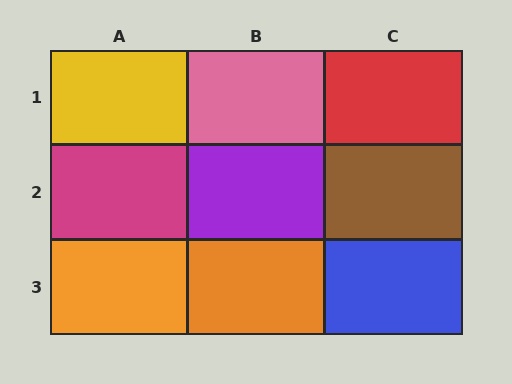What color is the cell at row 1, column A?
Yellow.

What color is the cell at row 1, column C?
Red.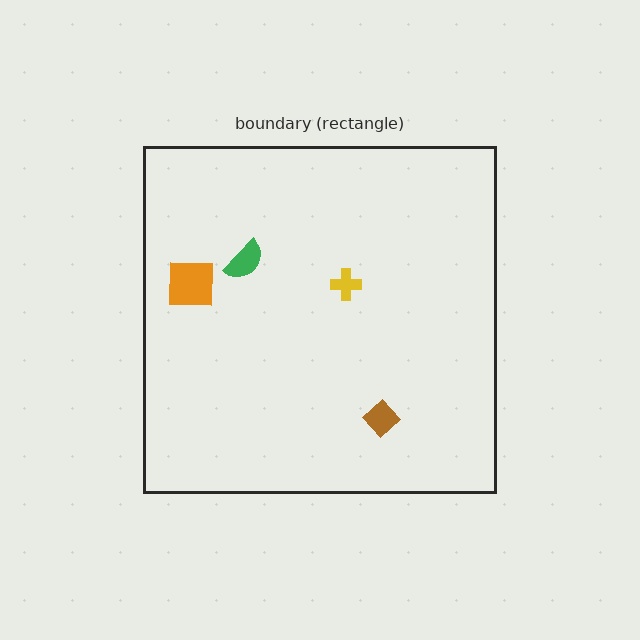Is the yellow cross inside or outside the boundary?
Inside.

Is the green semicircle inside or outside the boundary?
Inside.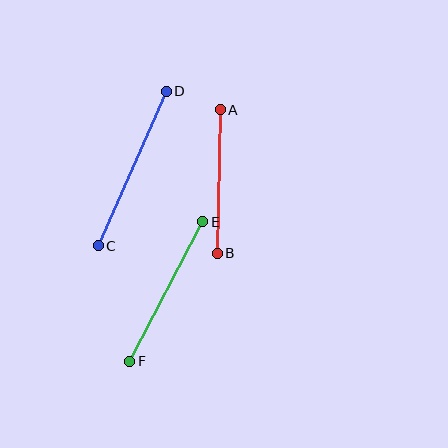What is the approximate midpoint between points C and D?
The midpoint is at approximately (132, 168) pixels.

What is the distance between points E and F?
The distance is approximately 157 pixels.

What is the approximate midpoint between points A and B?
The midpoint is at approximately (219, 181) pixels.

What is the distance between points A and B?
The distance is approximately 143 pixels.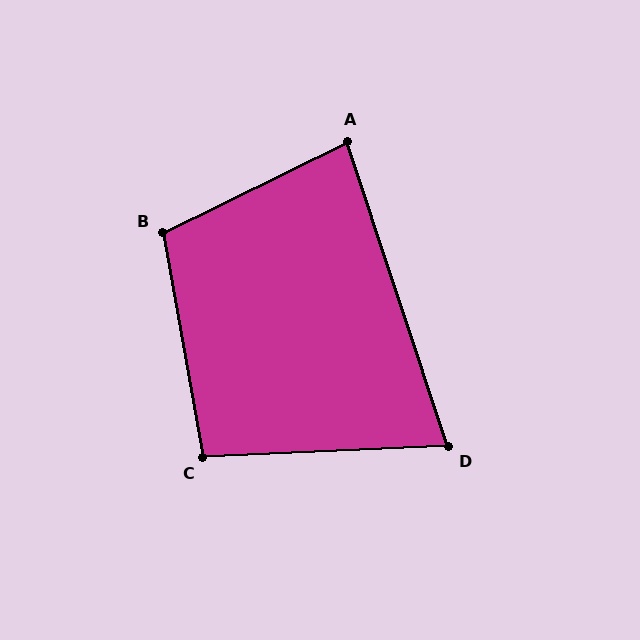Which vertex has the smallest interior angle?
D, at approximately 74 degrees.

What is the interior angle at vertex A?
Approximately 82 degrees (acute).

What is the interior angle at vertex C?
Approximately 98 degrees (obtuse).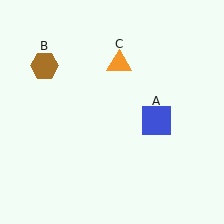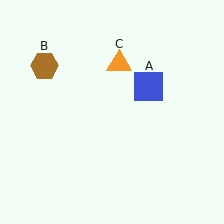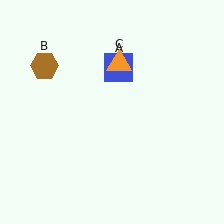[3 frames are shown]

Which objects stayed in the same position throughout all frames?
Brown hexagon (object B) and orange triangle (object C) remained stationary.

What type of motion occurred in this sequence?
The blue square (object A) rotated counterclockwise around the center of the scene.